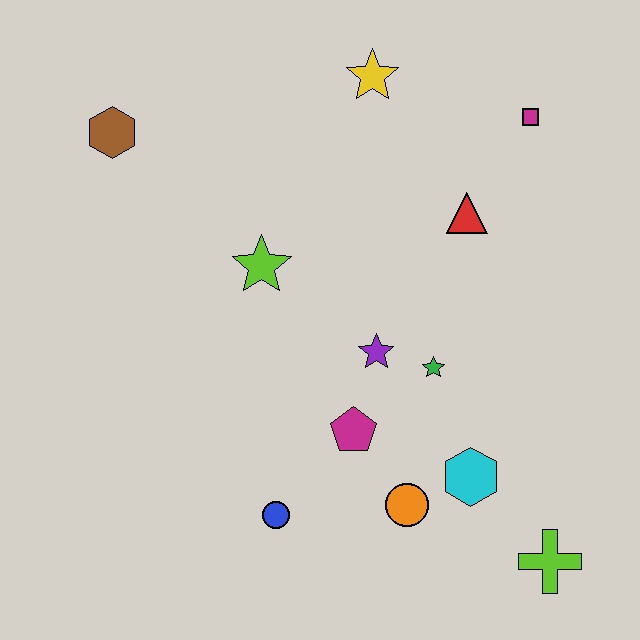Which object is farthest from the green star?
The brown hexagon is farthest from the green star.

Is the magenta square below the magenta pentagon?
No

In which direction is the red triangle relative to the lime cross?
The red triangle is above the lime cross.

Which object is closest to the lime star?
The purple star is closest to the lime star.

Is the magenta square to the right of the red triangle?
Yes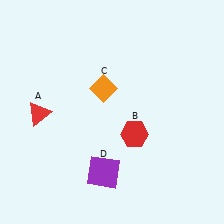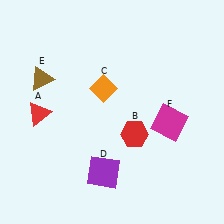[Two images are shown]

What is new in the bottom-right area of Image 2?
A magenta square (F) was added in the bottom-right area of Image 2.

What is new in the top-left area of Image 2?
A brown triangle (E) was added in the top-left area of Image 2.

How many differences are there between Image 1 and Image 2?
There are 2 differences between the two images.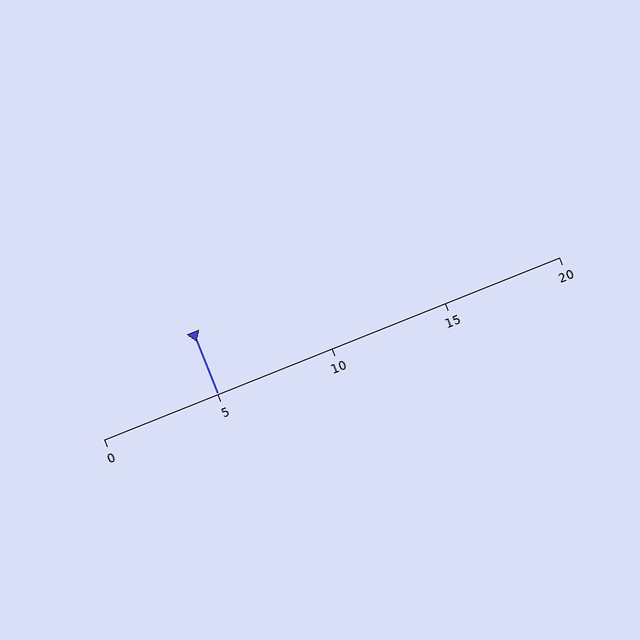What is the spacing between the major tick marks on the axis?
The major ticks are spaced 5 apart.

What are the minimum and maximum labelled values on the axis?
The axis runs from 0 to 20.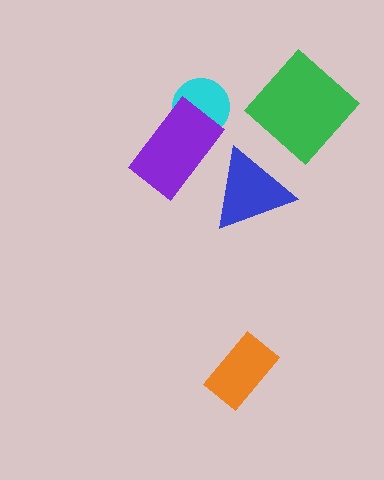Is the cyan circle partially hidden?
Yes, it is partially covered by another shape.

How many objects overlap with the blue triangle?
0 objects overlap with the blue triangle.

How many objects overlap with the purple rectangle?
1 object overlaps with the purple rectangle.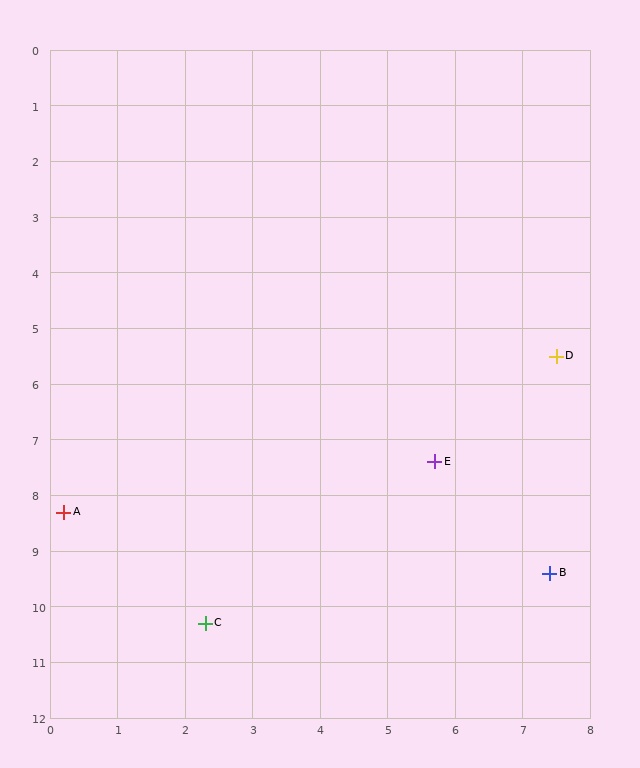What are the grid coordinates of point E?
Point E is at approximately (5.7, 7.4).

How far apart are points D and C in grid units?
Points D and C are about 7.1 grid units apart.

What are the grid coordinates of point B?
Point B is at approximately (7.4, 9.4).